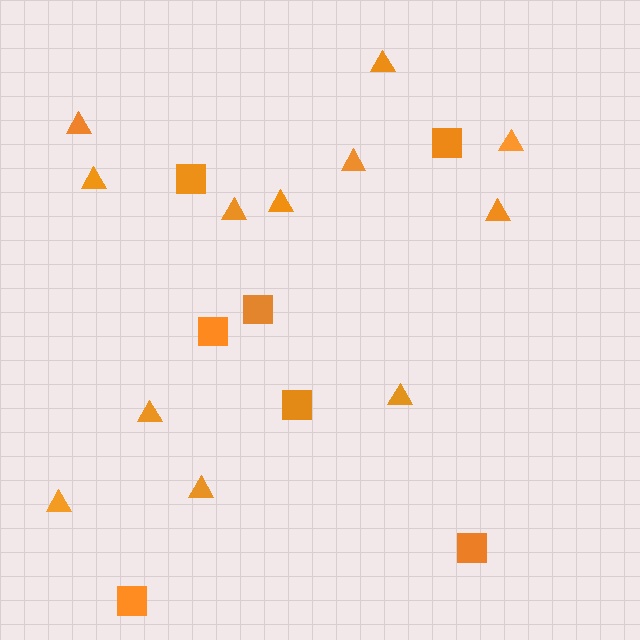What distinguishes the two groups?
There are 2 groups: one group of triangles (12) and one group of squares (7).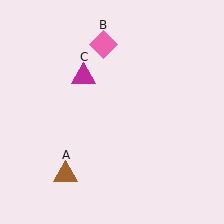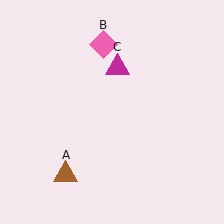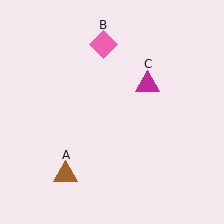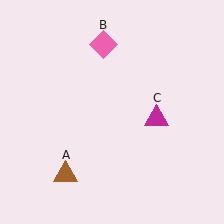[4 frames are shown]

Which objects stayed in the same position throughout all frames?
Brown triangle (object A) and pink diamond (object B) remained stationary.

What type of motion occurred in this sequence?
The magenta triangle (object C) rotated clockwise around the center of the scene.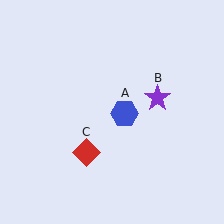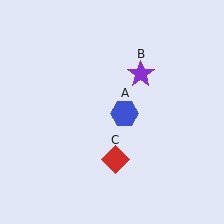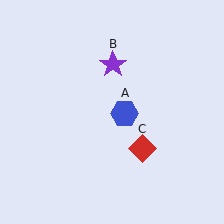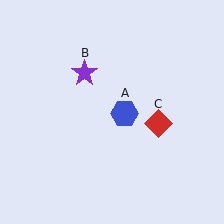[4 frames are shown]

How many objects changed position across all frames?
2 objects changed position: purple star (object B), red diamond (object C).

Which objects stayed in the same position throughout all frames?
Blue hexagon (object A) remained stationary.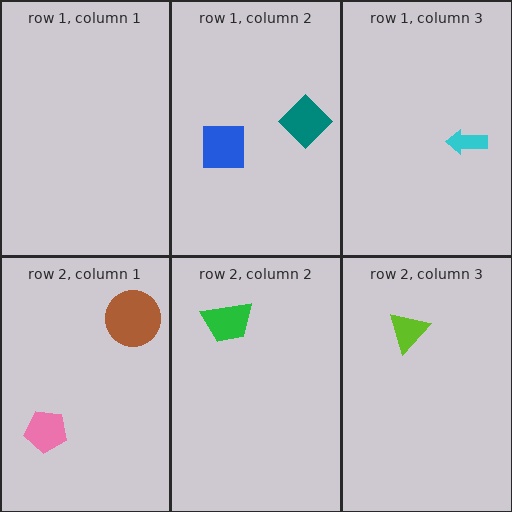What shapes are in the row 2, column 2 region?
The green trapezoid.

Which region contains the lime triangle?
The row 2, column 3 region.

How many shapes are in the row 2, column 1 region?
2.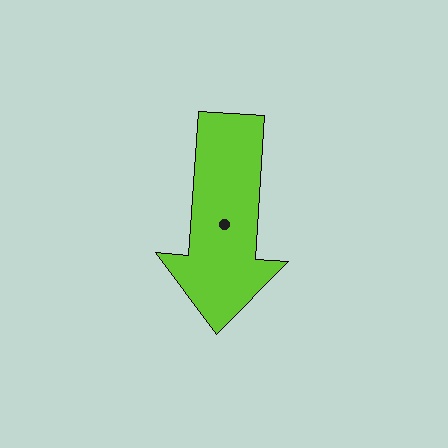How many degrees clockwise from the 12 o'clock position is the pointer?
Approximately 184 degrees.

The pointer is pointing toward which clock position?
Roughly 6 o'clock.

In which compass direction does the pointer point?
South.